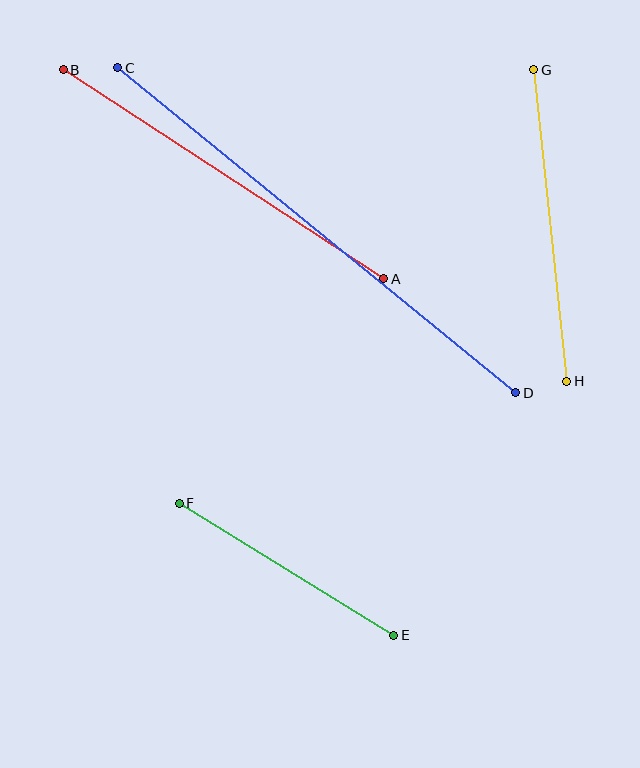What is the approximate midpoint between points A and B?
The midpoint is at approximately (224, 174) pixels.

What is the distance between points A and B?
The distance is approximately 383 pixels.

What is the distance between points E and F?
The distance is approximately 252 pixels.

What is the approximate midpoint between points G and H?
The midpoint is at approximately (550, 225) pixels.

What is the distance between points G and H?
The distance is approximately 313 pixels.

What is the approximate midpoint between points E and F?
The midpoint is at approximately (287, 569) pixels.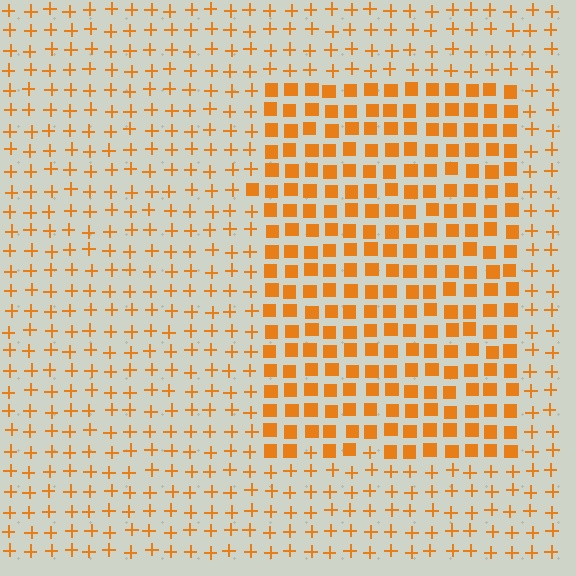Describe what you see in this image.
The image is filled with small orange elements arranged in a uniform grid. A rectangle-shaped region contains squares, while the surrounding area contains plus signs. The boundary is defined purely by the change in element shape.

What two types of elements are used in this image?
The image uses squares inside the rectangle region and plus signs outside it.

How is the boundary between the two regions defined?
The boundary is defined by a change in element shape: squares inside vs. plus signs outside. All elements share the same color and spacing.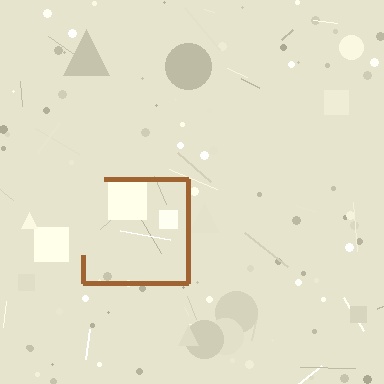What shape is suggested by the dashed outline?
The dashed outline suggests a square.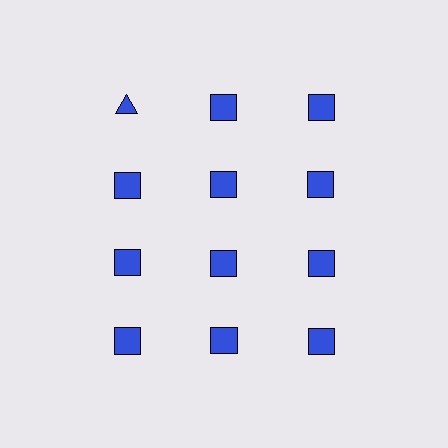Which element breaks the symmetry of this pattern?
The blue triangle in the top row, leftmost column breaks the symmetry. All other shapes are blue squares.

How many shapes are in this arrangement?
There are 12 shapes arranged in a grid pattern.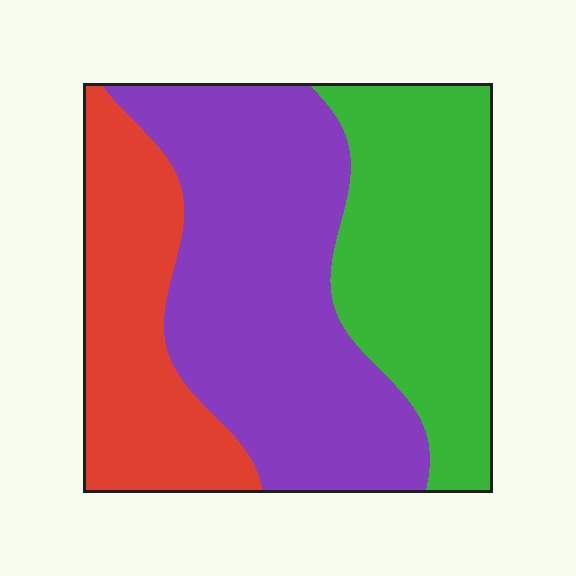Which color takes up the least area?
Red, at roughly 25%.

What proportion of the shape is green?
Green takes up about one third (1/3) of the shape.